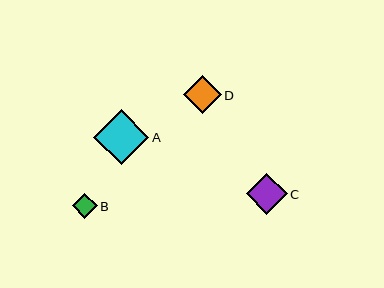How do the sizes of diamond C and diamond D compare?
Diamond C and diamond D are approximately the same size.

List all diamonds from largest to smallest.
From largest to smallest: A, C, D, B.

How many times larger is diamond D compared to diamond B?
Diamond D is approximately 1.5 times the size of diamond B.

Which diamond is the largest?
Diamond A is the largest with a size of approximately 55 pixels.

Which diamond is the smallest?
Diamond B is the smallest with a size of approximately 25 pixels.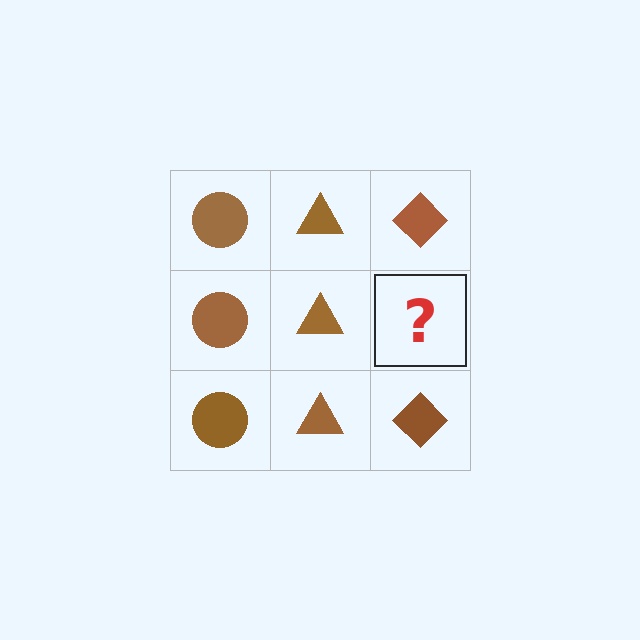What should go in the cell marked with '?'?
The missing cell should contain a brown diamond.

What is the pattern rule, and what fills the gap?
The rule is that each column has a consistent shape. The gap should be filled with a brown diamond.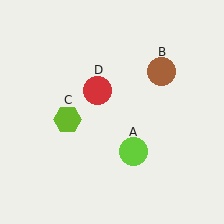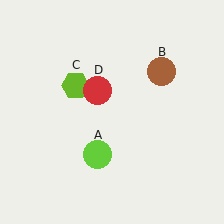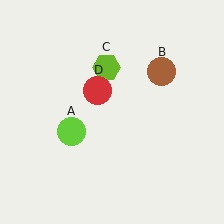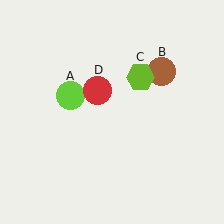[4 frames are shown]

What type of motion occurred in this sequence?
The lime circle (object A), lime hexagon (object C) rotated clockwise around the center of the scene.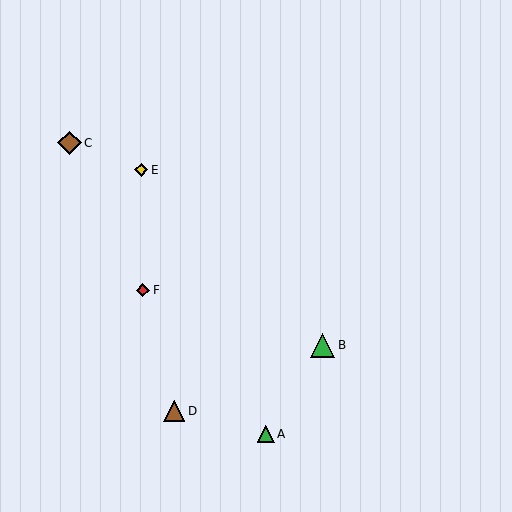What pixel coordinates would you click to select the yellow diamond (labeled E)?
Click at (141, 170) to select the yellow diamond E.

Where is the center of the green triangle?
The center of the green triangle is at (323, 345).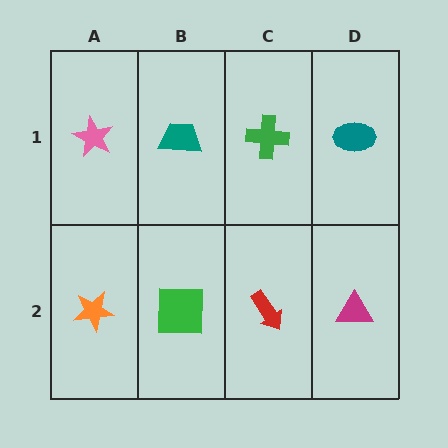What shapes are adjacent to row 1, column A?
An orange star (row 2, column A), a teal trapezoid (row 1, column B).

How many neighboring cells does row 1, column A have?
2.